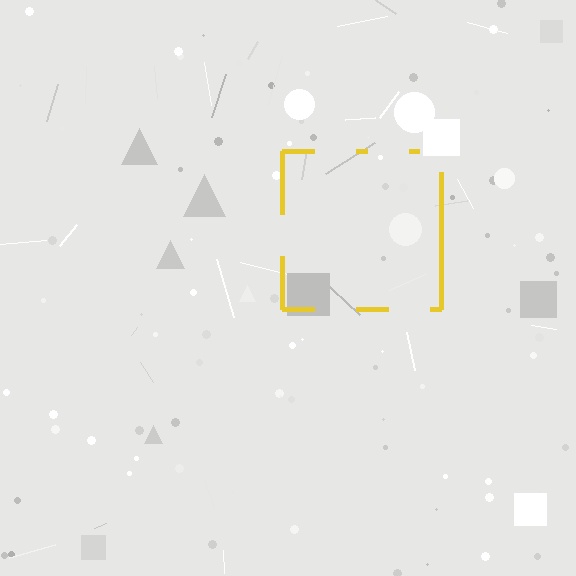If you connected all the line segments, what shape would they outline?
They would outline a square.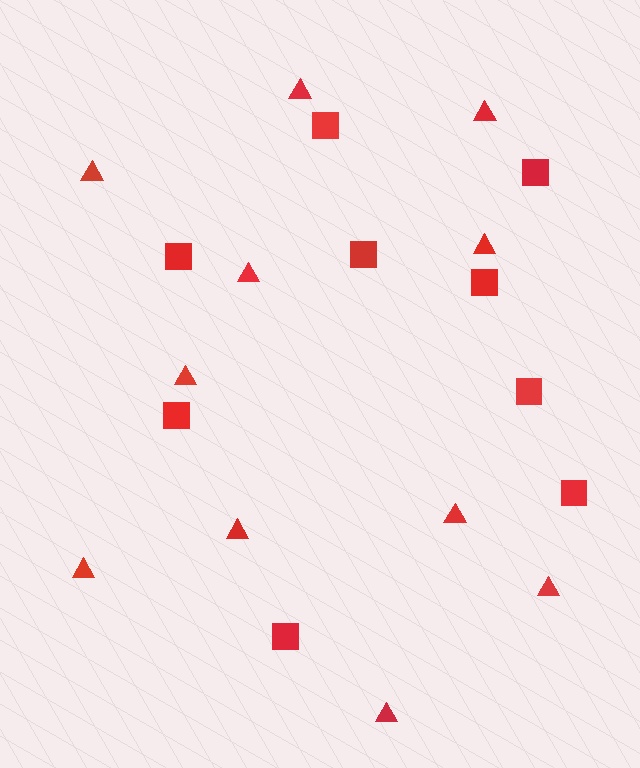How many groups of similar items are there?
There are 2 groups: one group of squares (9) and one group of triangles (11).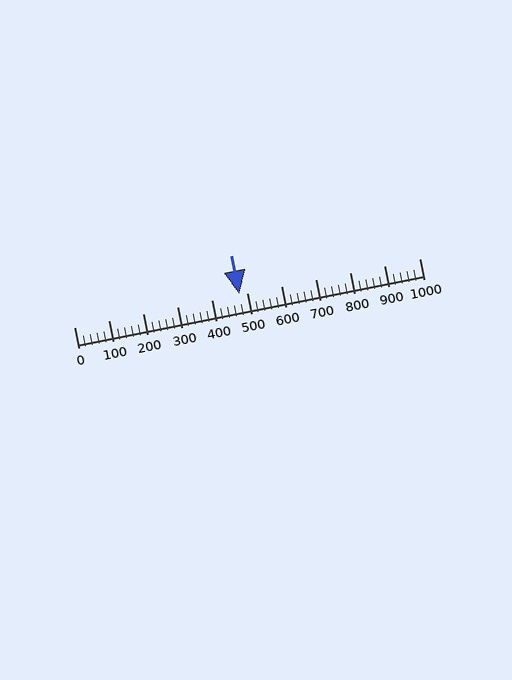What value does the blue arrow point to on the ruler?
The blue arrow points to approximately 480.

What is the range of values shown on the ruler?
The ruler shows values from 0 to 1000.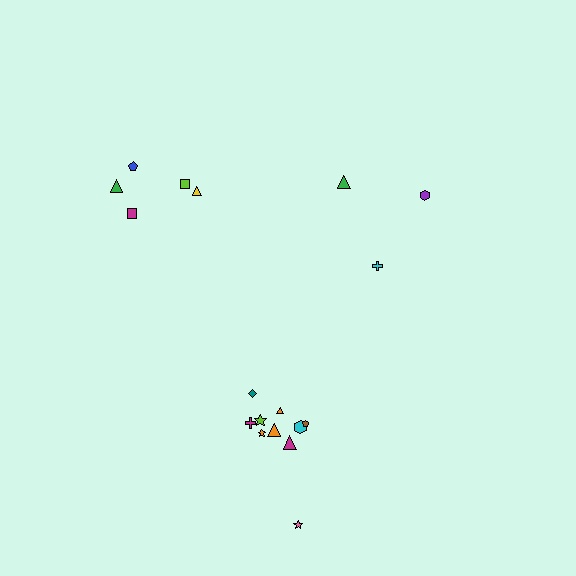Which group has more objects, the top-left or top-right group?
The top-left group.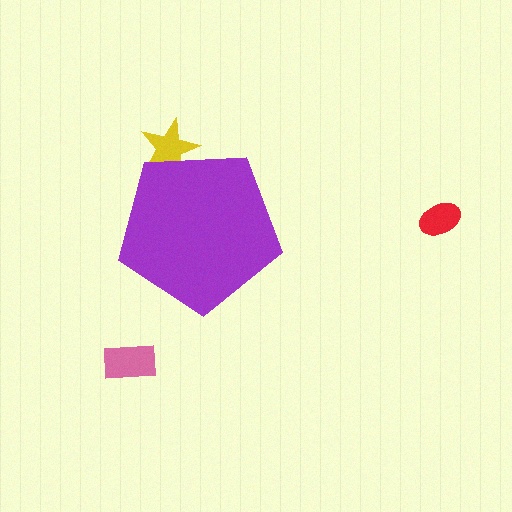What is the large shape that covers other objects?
A purple pentagon.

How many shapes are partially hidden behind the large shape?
1 shape is partially hidden.